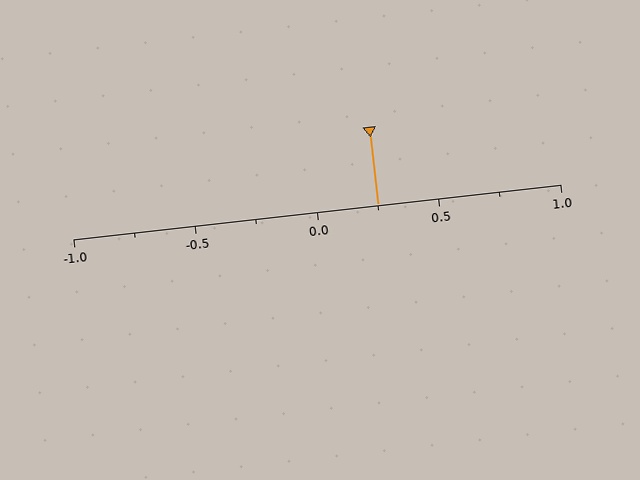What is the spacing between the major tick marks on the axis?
The major ticks are spaced 0.5 apart.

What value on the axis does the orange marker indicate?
The marker indicates approximately 0.25.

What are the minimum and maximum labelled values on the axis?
The axis runs from -1.0 to 1.0.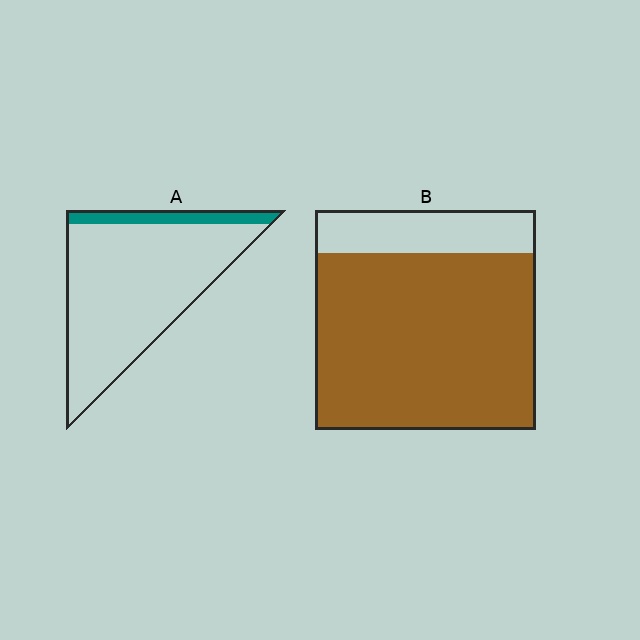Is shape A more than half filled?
No.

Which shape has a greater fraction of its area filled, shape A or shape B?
Shape B.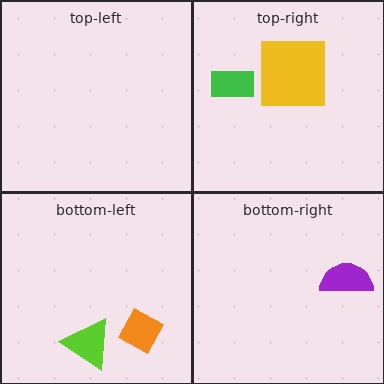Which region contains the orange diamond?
The bottom-left region.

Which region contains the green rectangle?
The top-right region.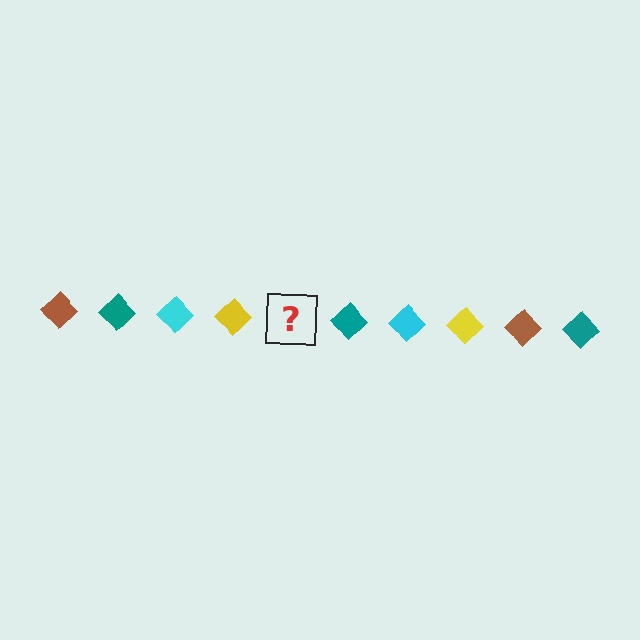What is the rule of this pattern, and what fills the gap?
The rule is that the pattern cycles through brown, teal, cyan, yellow diamonds. The gap should be filled with a brown diamond.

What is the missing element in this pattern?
The missing element is a brown diamond.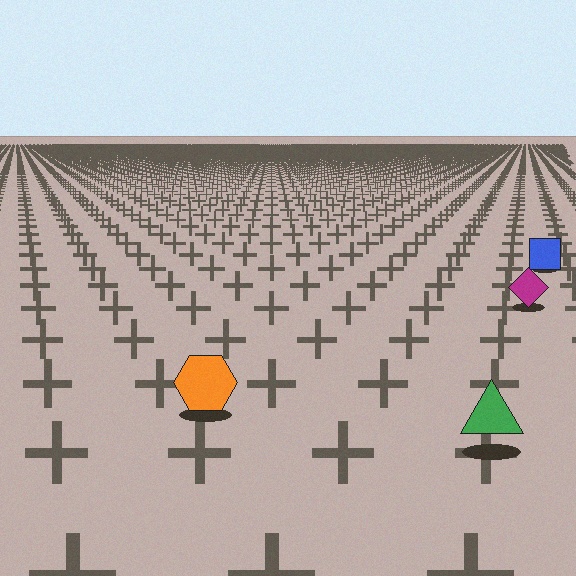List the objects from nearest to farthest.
From nearest to farthest: the green triangle, the orange hexagon, the magenta diamond, the blue square.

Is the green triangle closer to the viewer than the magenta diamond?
Yes. The green triangle is closer — you can tell from the texture gradient: the ground texture is coarser near it.